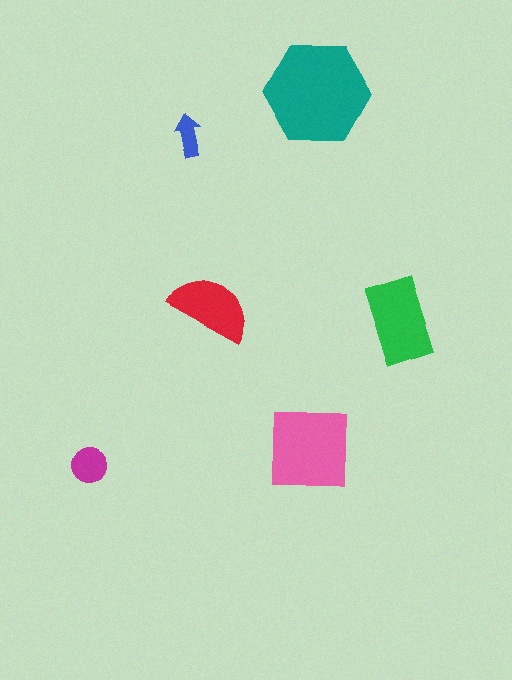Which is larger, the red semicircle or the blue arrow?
The red semicircle.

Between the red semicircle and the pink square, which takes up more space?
The pink square.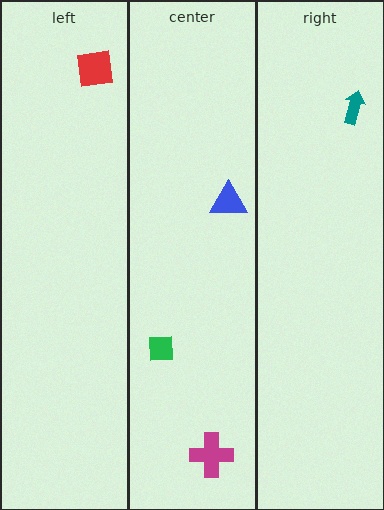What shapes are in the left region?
The red square.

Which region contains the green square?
The center region.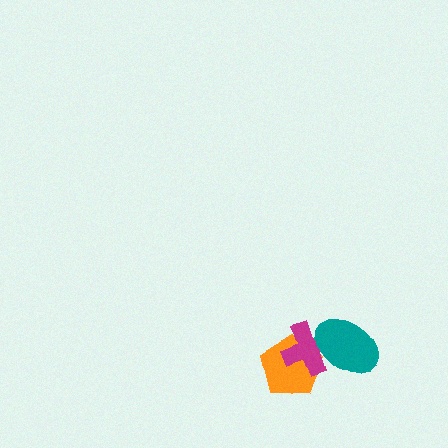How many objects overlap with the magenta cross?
2 objects overlap with the magenta cross.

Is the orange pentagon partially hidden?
Yes, it is partially covered by another shape.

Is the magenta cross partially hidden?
Yes, it is partially covered by another shape.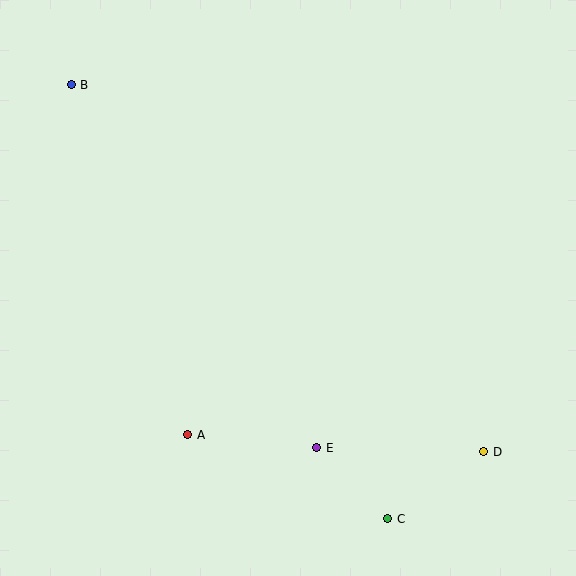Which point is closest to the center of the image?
Point E at (317, 448) is closest to the center.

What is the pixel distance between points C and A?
The distance between C and A is 217 pixels.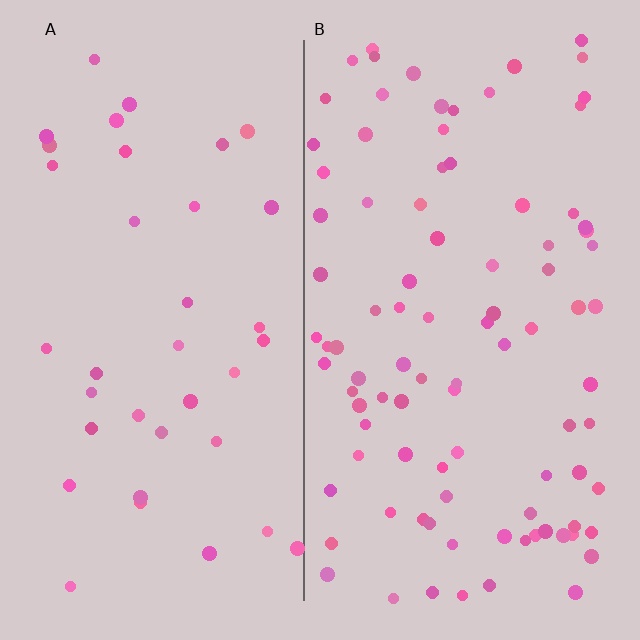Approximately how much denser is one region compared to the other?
Approximately 2.5× — region B over region A.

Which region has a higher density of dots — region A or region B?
B (the right).